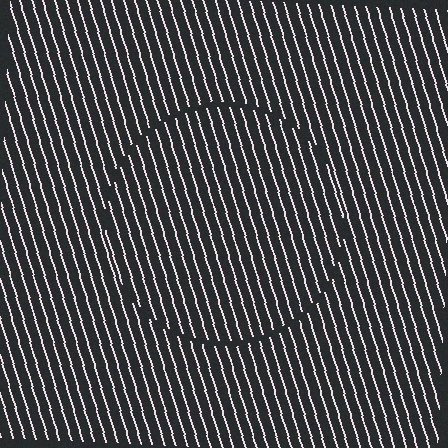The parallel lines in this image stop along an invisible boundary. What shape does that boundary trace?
An illusory circle. The interior of the shape contains the same grating, shifted by half a period — the contour is defined by the phase discontinuity where line-ends from the inner and outer gratings abut.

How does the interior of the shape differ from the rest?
The interior of the shape contains the same grating, shifted by half a period — the contour is defined by the phase discontinuity where line-ends from the inner and outer gratings abut.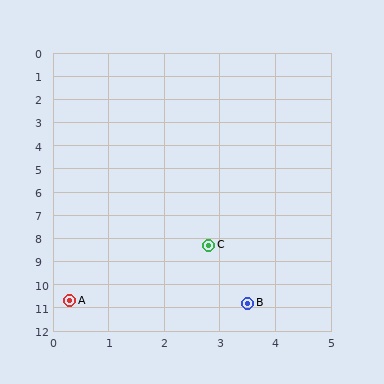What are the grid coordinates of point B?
Point B is at approximately (3.5, 10.8).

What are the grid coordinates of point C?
Point C is at approximately (2.8, 8.3).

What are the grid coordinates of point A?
Point A is at approximately (0.3, 10.7).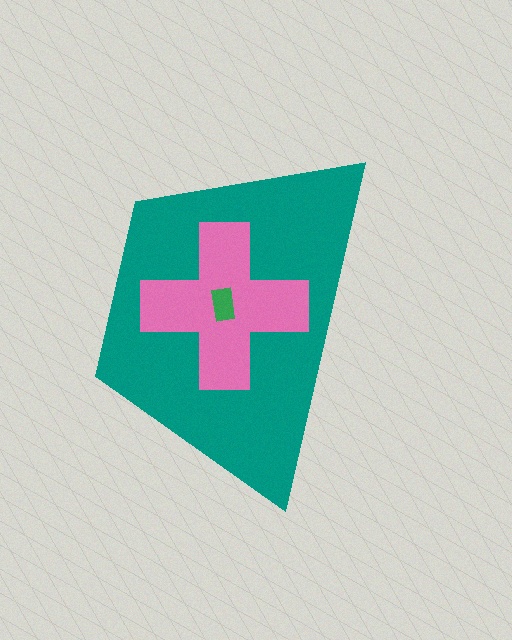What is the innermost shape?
The green rectangle.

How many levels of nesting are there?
3.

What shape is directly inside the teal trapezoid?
The pink cross.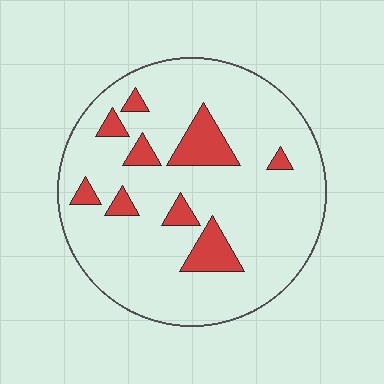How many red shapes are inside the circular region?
9.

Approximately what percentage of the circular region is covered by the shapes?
Approximately 15%.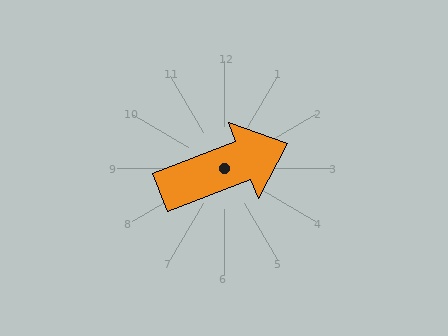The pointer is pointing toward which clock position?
Roughly 2 o'clock.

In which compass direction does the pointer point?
East.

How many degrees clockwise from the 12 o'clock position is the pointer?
Approximately 69 degrees.